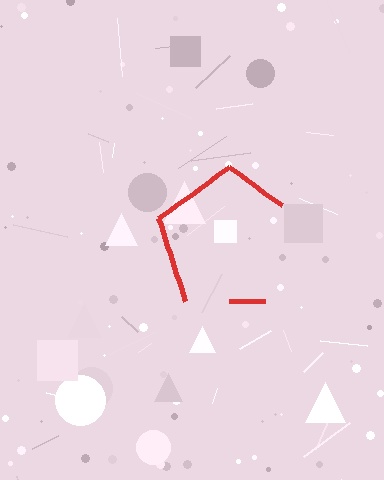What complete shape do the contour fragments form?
The contour fragments form a pentagon.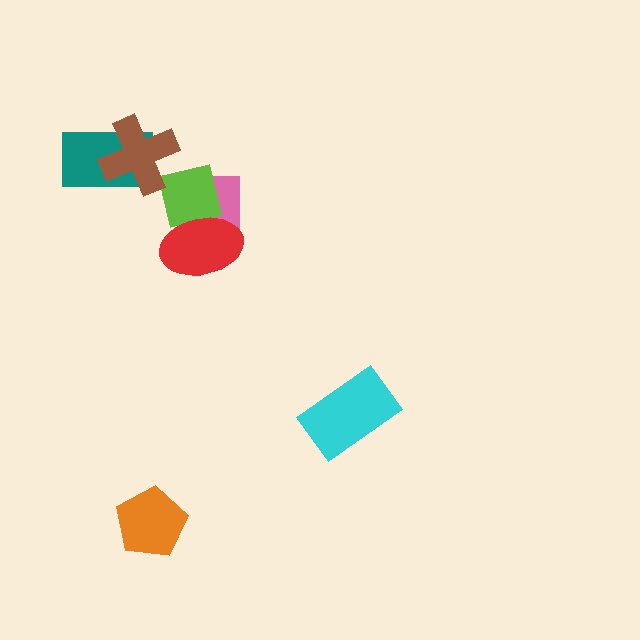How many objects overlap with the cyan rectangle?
0 objects overlap with the cyan rectangle.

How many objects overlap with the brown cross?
2 objects overlap with the brown cross.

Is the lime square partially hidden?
Yes, it is partially covered by another shape.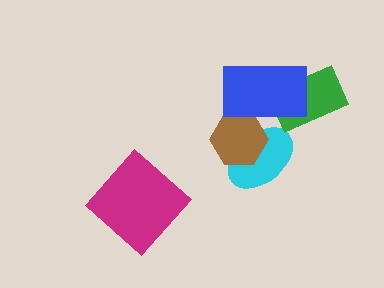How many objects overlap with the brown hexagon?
2 objects overlap with the brown hexagon.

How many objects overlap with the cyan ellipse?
2 objects overlap with the cyan ellipse.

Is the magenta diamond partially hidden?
No, no other shape covers it.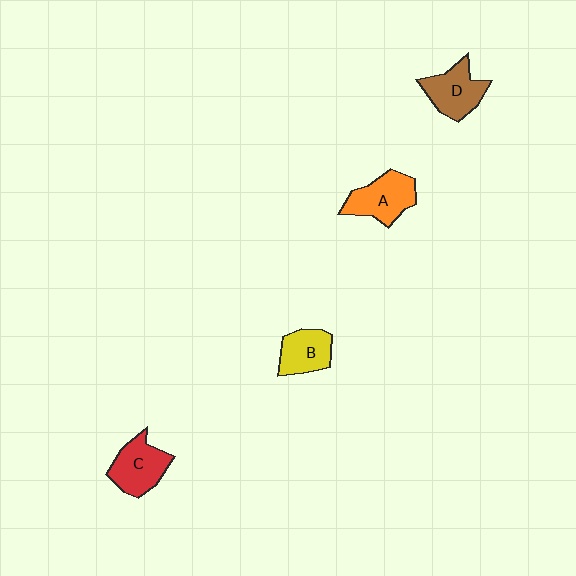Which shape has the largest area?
Shape A (orange).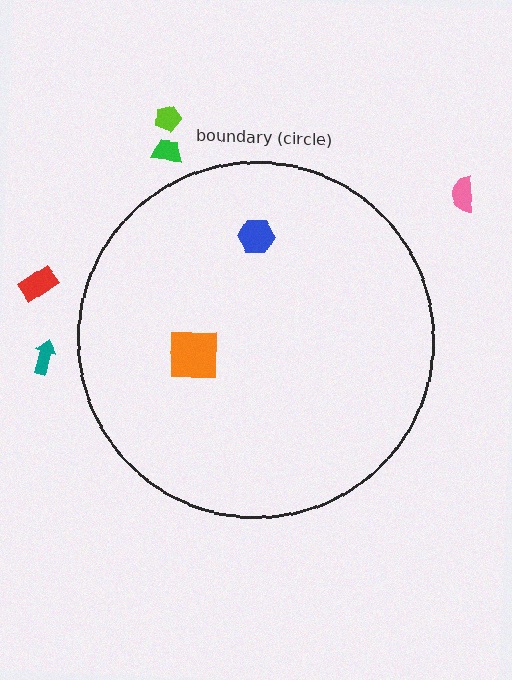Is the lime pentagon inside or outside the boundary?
Outside.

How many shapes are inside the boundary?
2 inside, 5 outside.